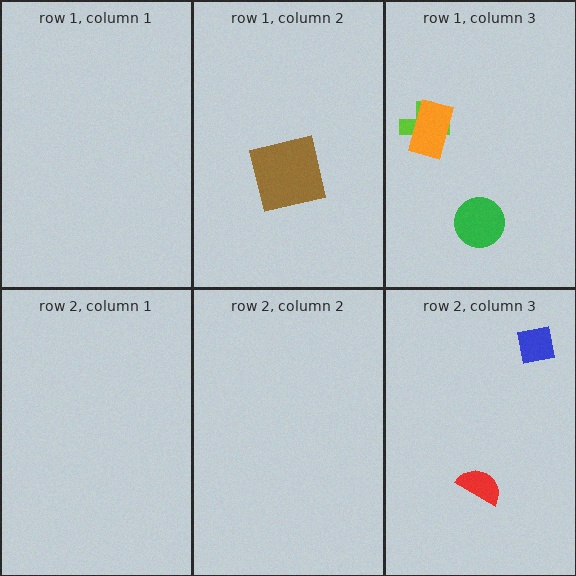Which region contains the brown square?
The row 1, column 2 region.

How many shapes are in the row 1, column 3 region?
3.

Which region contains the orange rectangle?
The row 1, column 3 region.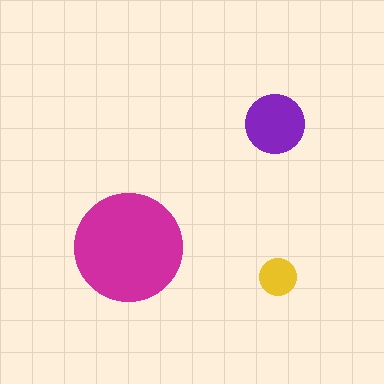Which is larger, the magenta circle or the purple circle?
The magenta one.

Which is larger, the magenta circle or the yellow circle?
The magenta one.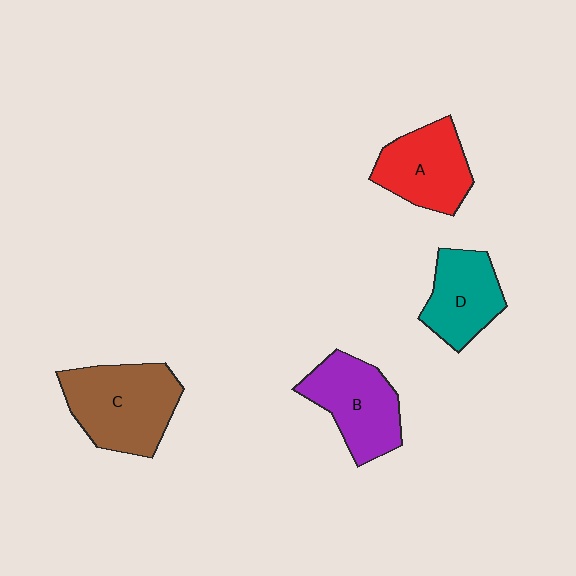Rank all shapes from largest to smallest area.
From largest to smallest: C (brown), B (purple), A (red), D (teal).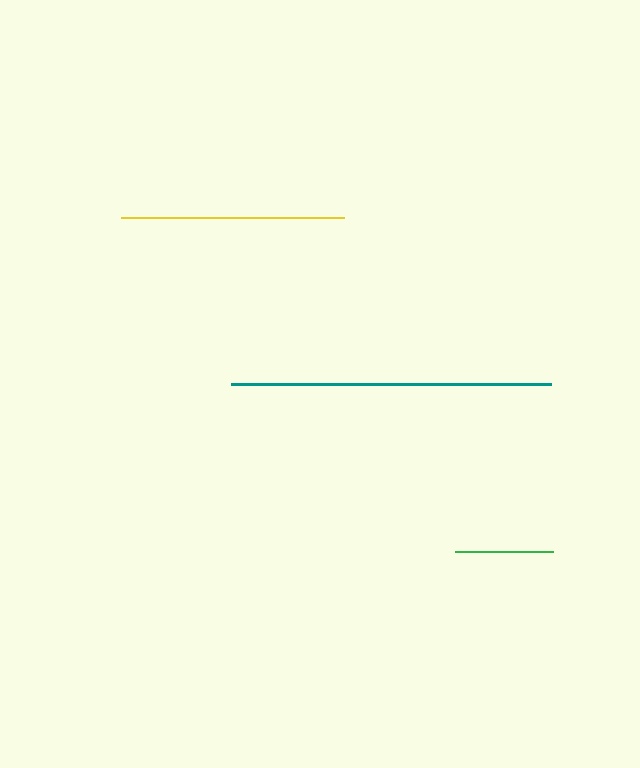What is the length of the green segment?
The green segment is approximately 98 pixels long.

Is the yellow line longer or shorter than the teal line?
The teal line is longer than the yellow line.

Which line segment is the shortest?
The green line is the shortest at approximately 98 pixels.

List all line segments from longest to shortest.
From longest to shortest: teal, yellow, green.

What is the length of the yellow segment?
The yellow segment is approximately 223 pixels long.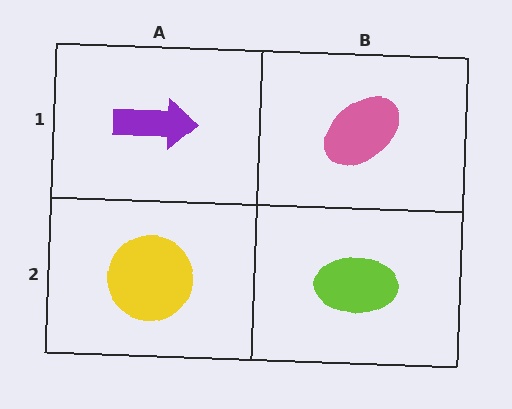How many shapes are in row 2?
2 shapes.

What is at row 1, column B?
A pink ellipse.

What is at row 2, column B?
A lime ellipse.